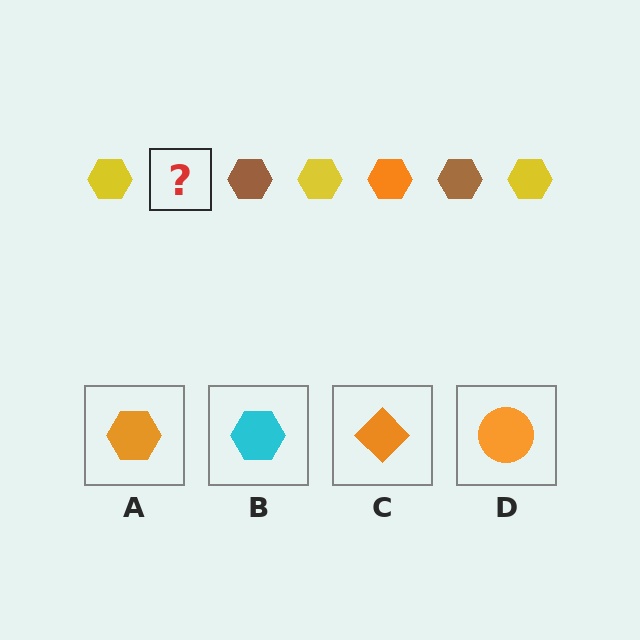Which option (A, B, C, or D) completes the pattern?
A.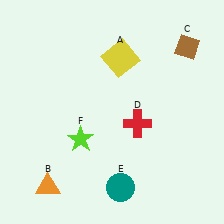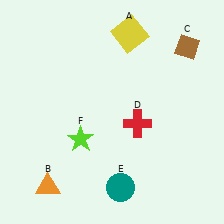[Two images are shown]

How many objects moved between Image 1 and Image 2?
1 object moved between the two images.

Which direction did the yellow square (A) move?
The yellow square (A) moved up.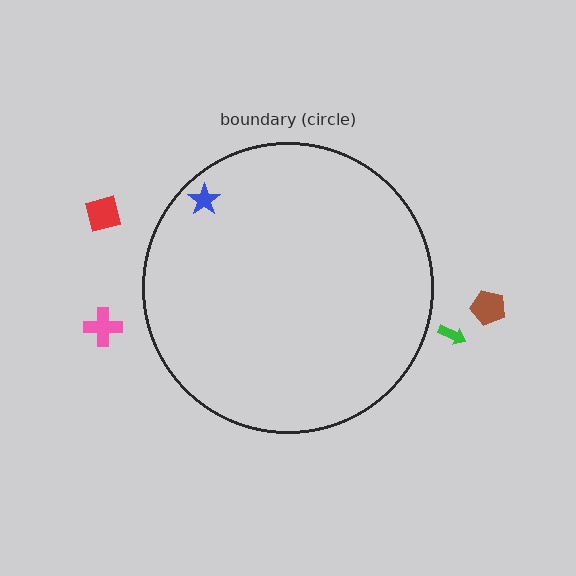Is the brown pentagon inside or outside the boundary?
Outside.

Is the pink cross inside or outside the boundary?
Outside.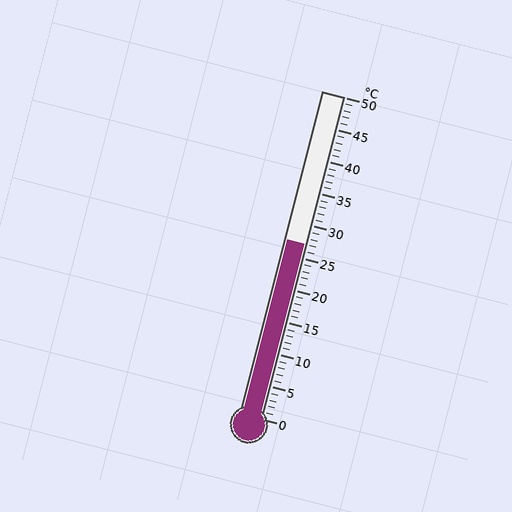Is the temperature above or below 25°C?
The temperature is above 25°C.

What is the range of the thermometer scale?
The thermometer scale ranges from 0°C to 50°C.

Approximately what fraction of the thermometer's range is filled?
The thermometer is filled to approximately 55% of its range.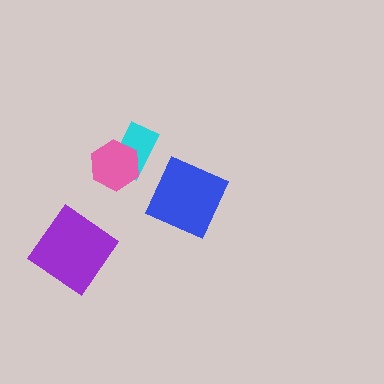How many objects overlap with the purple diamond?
0 objects overlap with the purple diamond.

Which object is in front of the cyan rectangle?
The pink hexagon is in front of the cyan rectangle.